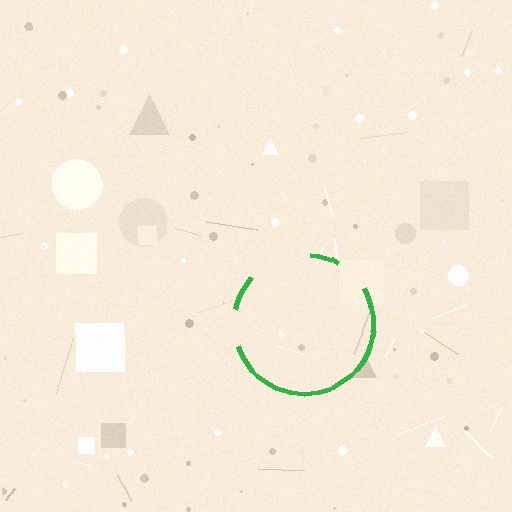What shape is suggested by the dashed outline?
The dashed outline suggests a circle.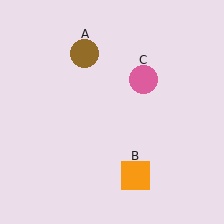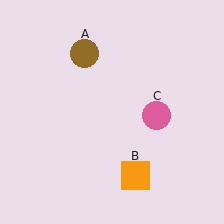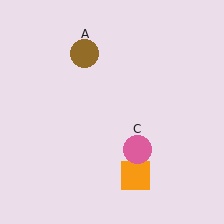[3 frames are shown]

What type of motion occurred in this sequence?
The pink circle (object C) rotated clockwise around the center of the scene.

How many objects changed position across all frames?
1 object changed position: pink circle (object C).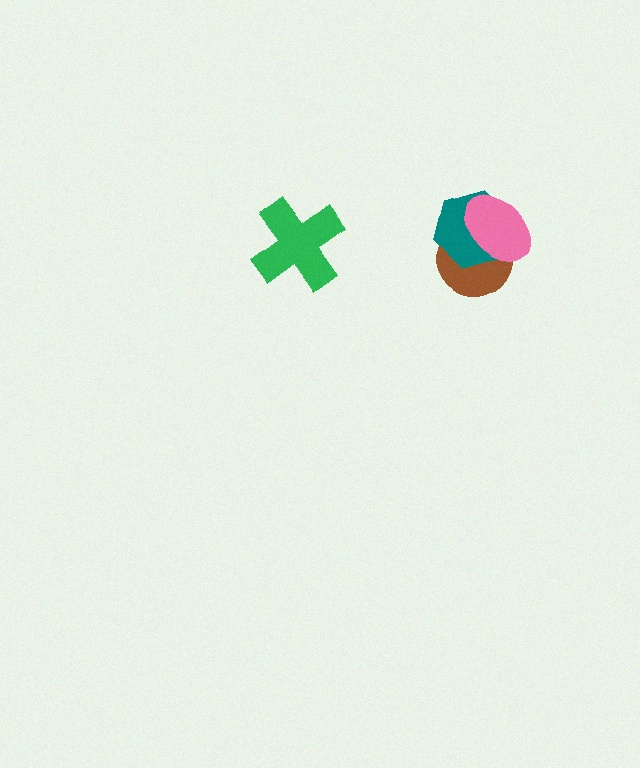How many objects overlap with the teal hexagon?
2 objects overlap with the teal hexagon.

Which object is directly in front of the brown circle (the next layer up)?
The teal hexagon is directly in front of the brown circle.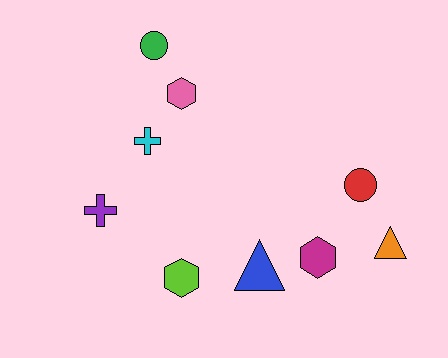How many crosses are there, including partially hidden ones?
There are 2 crosses.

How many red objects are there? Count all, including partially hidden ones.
There is 1 red object.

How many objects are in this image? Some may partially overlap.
There are 9 objects.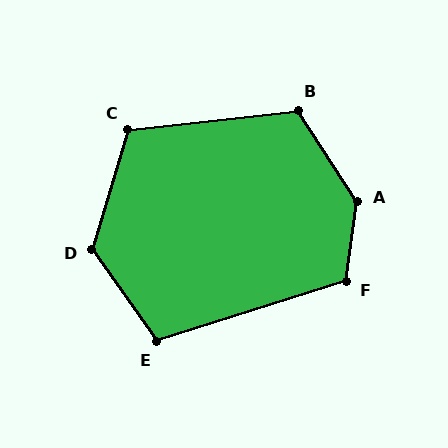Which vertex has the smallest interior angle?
E, at approximately 108 degrees.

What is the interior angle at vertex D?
Approximately 128 degrees (obtuse).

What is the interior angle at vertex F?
Approximately 115 degrees (obtuse).